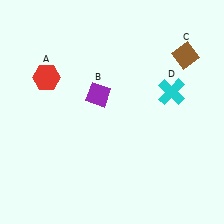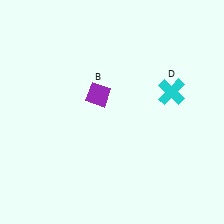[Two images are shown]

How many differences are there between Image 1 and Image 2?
There are 2 differences between the two images.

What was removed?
The brown diamond (C), the red hexagon (A) were removed in Image 2.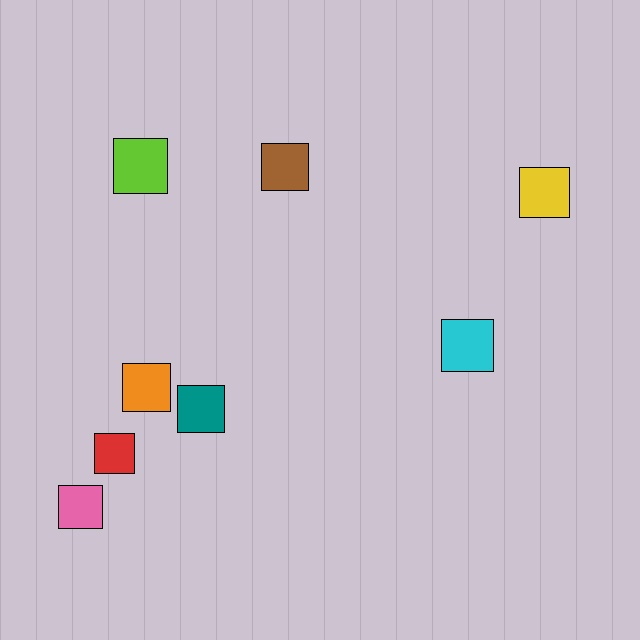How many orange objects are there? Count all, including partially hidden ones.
There is 1 orange object.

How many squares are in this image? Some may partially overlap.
There are 8 squares.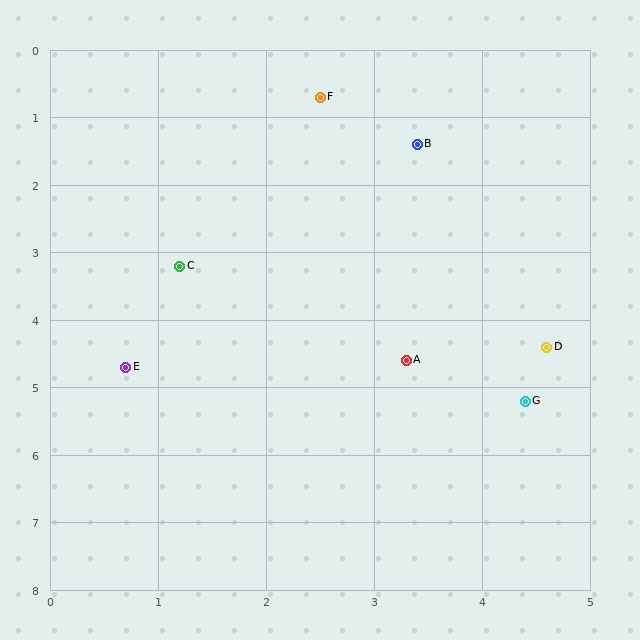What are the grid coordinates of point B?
Point B is at approximately (3.4, 1.4).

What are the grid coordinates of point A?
Point A is at approximately (3.3, 4.6).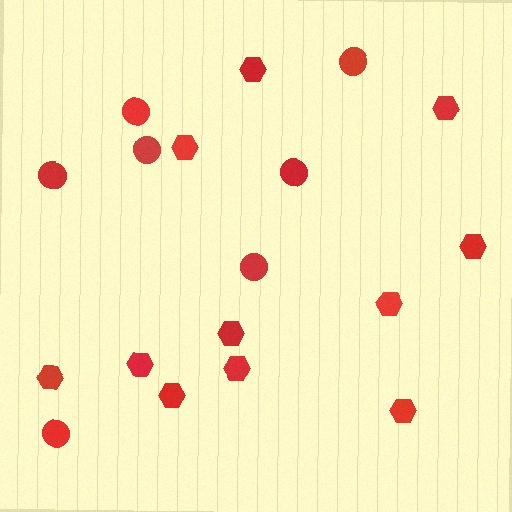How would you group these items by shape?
There are 2 groups: one group of circles (7) and one group of hexagons (11).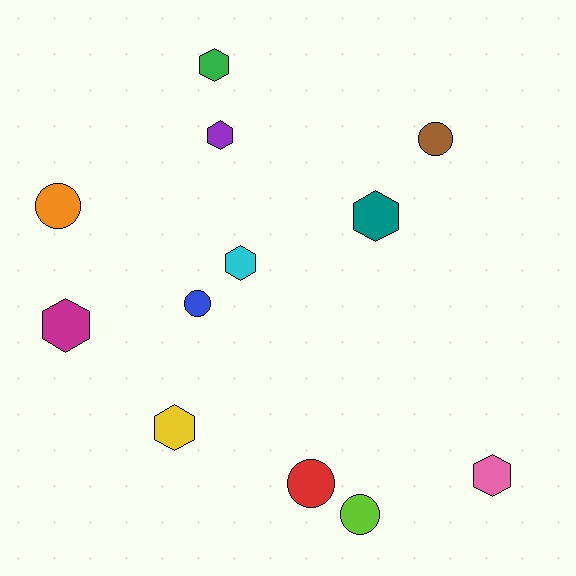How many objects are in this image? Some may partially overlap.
There are 12 objects.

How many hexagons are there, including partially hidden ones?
There are 7 hexagons.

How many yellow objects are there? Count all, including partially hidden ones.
There is 1 yellow object.